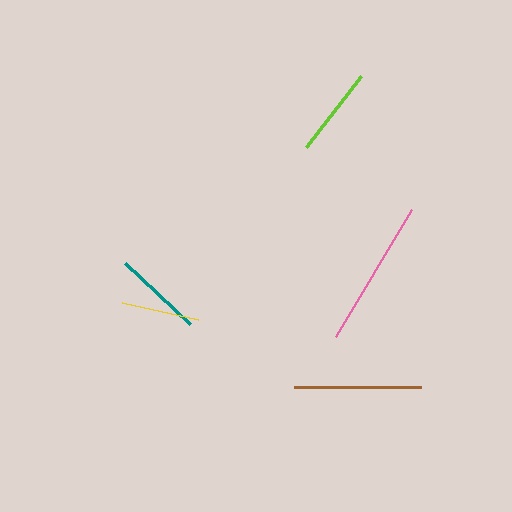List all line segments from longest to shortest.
From longest to shortest: pink, brown, lime, teal, yellow.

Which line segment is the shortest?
The yellow line is the shortest at approximately 77 pixels.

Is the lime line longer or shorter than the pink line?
The pink line is longer than the lime line.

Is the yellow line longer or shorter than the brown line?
The brown line is longer than the yellow line.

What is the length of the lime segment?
The lime segment is approximately 90 pixels long.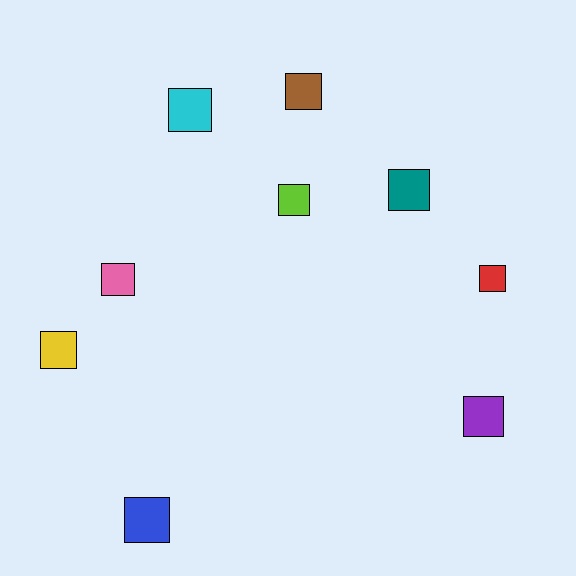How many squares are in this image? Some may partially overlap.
There are 9 squares.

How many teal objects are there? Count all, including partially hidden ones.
There is 1 teal object.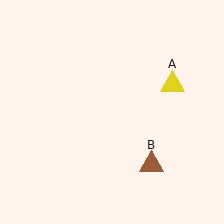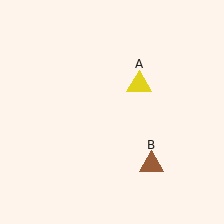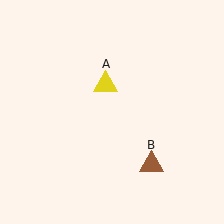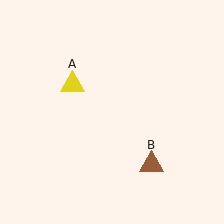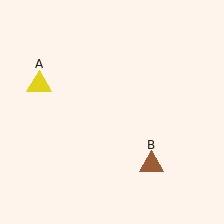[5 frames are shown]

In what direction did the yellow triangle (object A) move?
The yellow triangle (object A) moved left.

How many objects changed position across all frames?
1 object changed position: yellow triangle (object A).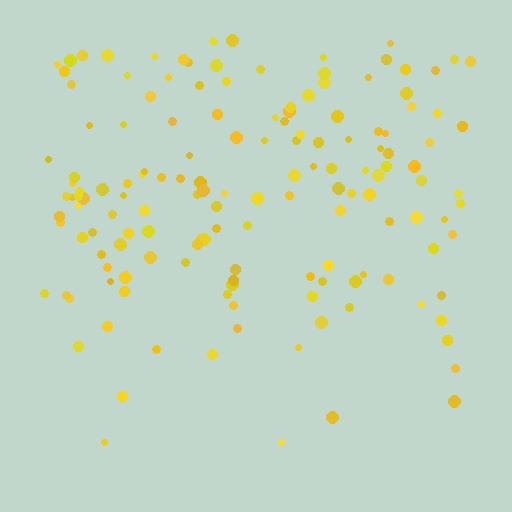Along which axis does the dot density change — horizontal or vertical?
Vertical.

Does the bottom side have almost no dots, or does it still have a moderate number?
Still a moderate number, just noticeably fewer than the top.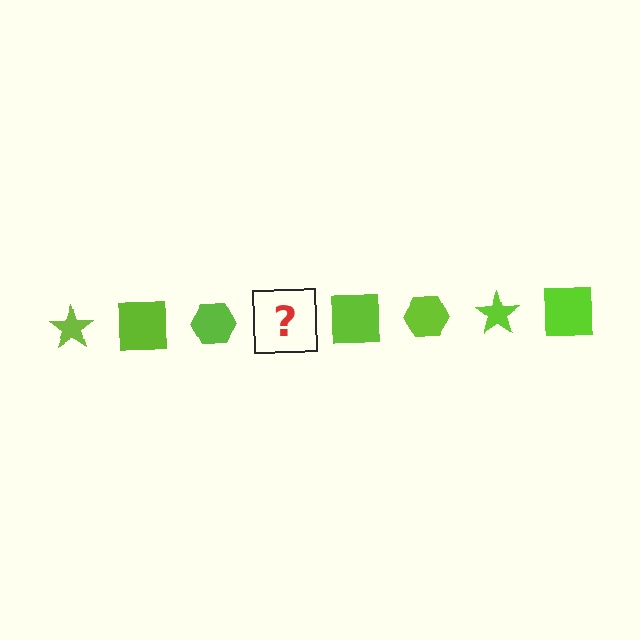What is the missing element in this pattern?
The missing element is a lime star.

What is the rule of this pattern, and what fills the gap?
The rule is that the pattern cycles through star, square, hexagon shapes in lime. The gap should be filled with a lime star.